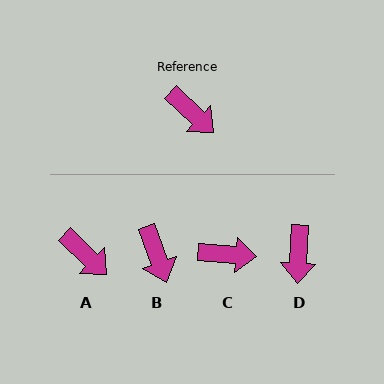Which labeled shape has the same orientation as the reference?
A.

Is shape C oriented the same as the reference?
No, it is off by about 39 degrees.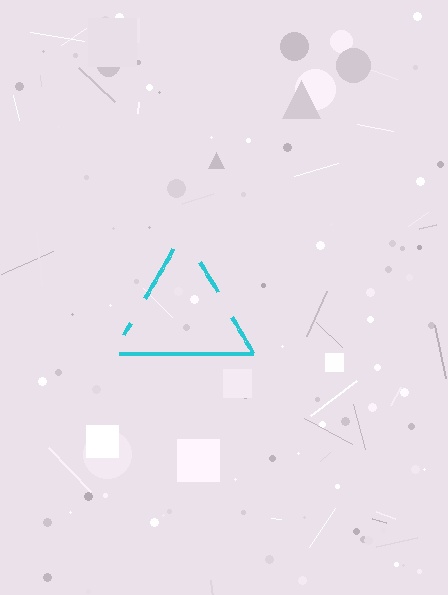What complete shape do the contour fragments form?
The contour fragments form a triangle.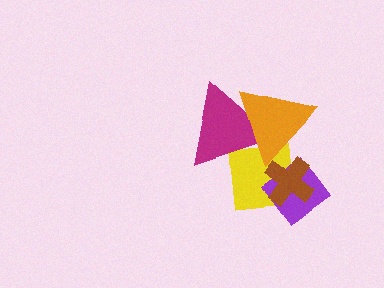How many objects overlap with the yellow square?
4 objects overlap with the yellow square.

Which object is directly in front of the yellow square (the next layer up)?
The purple diamond is directly in front of the yellow square.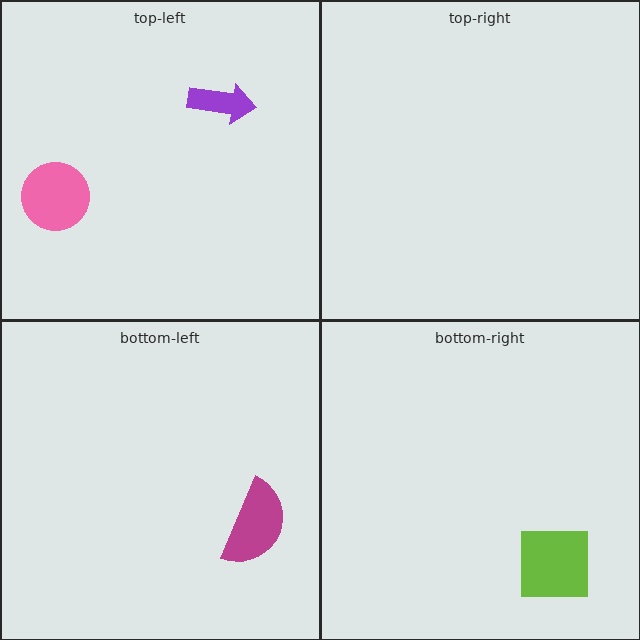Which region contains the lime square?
The bottom-right region.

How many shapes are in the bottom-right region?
1.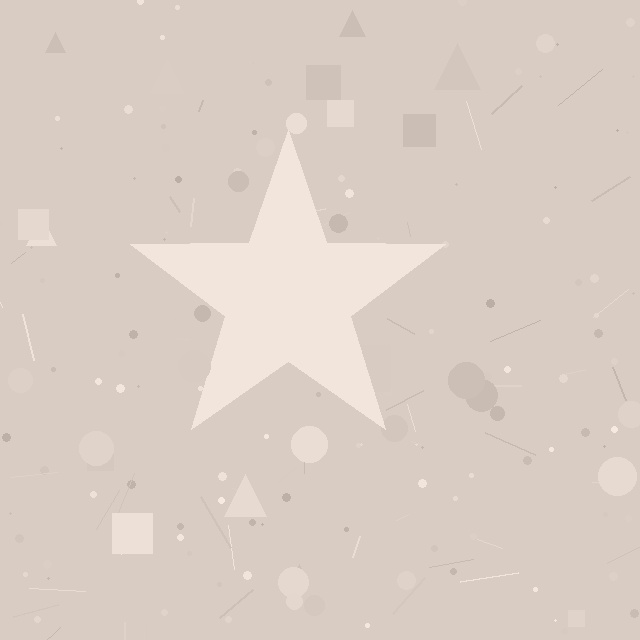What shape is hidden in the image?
A star is hidden in the image.